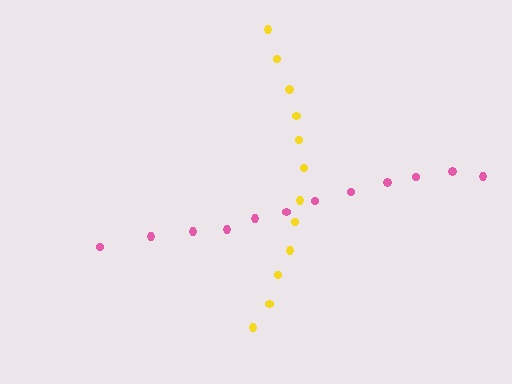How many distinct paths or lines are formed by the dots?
There are 2 distinct paths.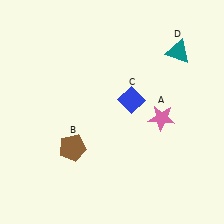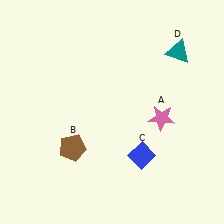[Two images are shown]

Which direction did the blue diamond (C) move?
The blue diamond (C) moved down.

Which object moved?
The blue diamond (C) moved down.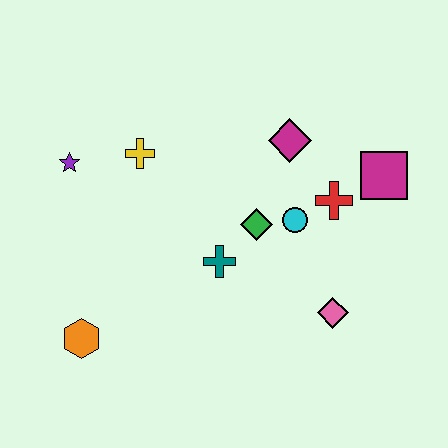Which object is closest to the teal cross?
The green diamond is closest to the teal cross.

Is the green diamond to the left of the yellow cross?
No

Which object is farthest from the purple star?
The magenta square is farthest from the purple star.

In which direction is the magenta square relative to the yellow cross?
The magenta square is to the right of the yellow cross.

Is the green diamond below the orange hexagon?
No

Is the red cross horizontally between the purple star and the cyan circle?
No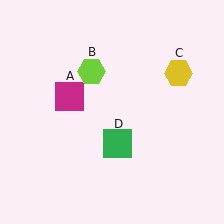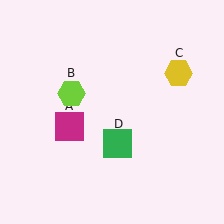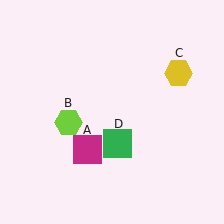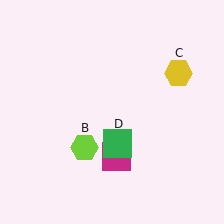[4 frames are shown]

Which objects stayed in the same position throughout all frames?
Yellow hexagon (object C) and green square (object D) remained stationary.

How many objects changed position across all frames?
2 objects changed position: magenta square (object A), lime hexagon (object B).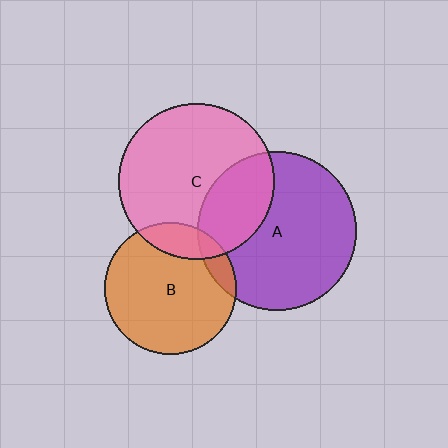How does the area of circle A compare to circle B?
Approximately 1.4 times.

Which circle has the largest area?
Circle A (purple).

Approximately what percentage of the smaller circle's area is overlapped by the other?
Approximately 30%.